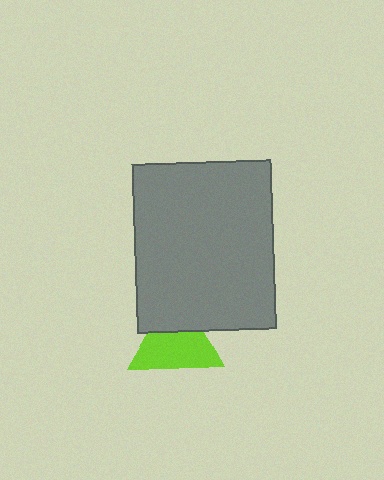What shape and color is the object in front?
The object in front is a gray rectangle.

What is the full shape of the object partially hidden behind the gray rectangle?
The partially hidden object is a lime triangle.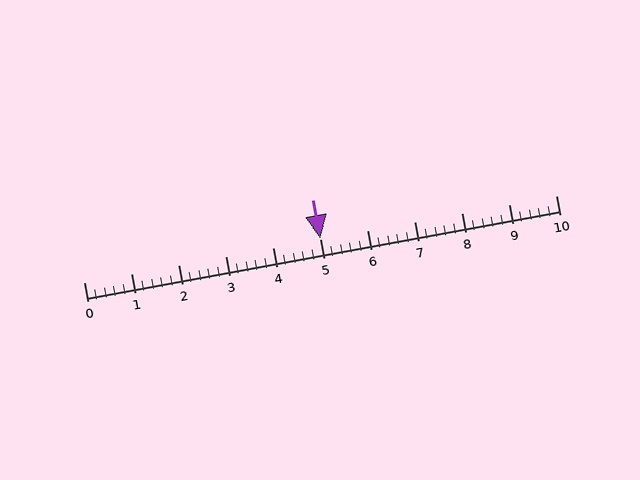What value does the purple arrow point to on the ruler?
The purple arrow points to approximately 5.0.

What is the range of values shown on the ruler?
The ruler shows values from 0 to 10.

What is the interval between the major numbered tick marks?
The major tick marks are spaced 1 units apart.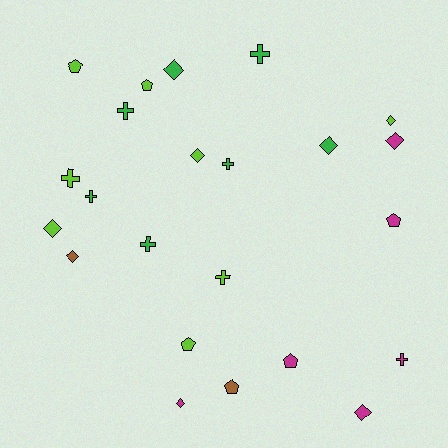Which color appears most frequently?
Lime, with 8 objects.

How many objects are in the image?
There are 23 objects.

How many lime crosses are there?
There are 2 lime crosses.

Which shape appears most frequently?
Diamond, with 9 objects.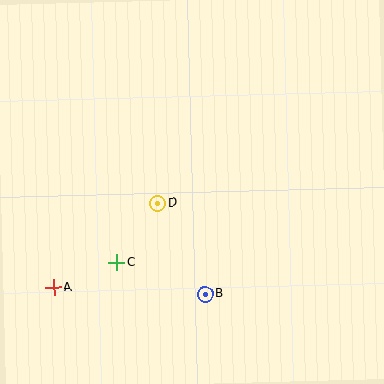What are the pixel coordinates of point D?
Point D is at (158, 203).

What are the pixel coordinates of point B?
Point B is at (205, 294).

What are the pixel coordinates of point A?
Point A is at (53, 287).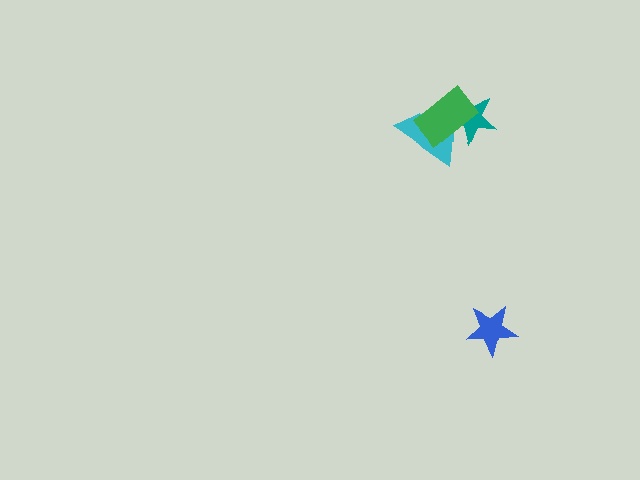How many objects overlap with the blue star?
0 objects overlap with the blue star.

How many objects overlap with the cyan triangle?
2 objects overlap with the cyan triangle.